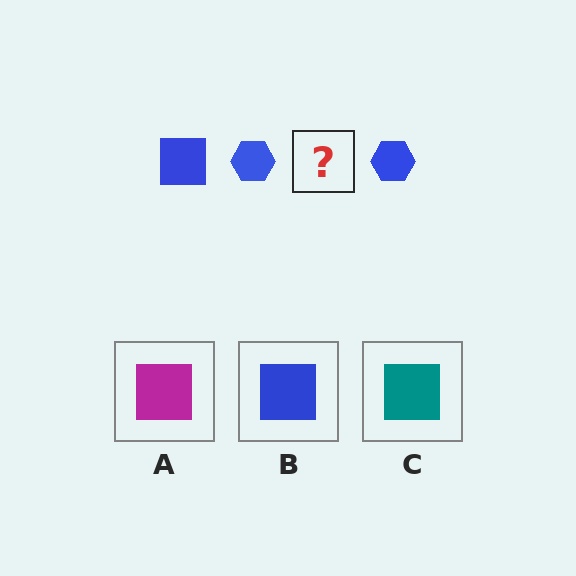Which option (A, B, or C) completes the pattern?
B.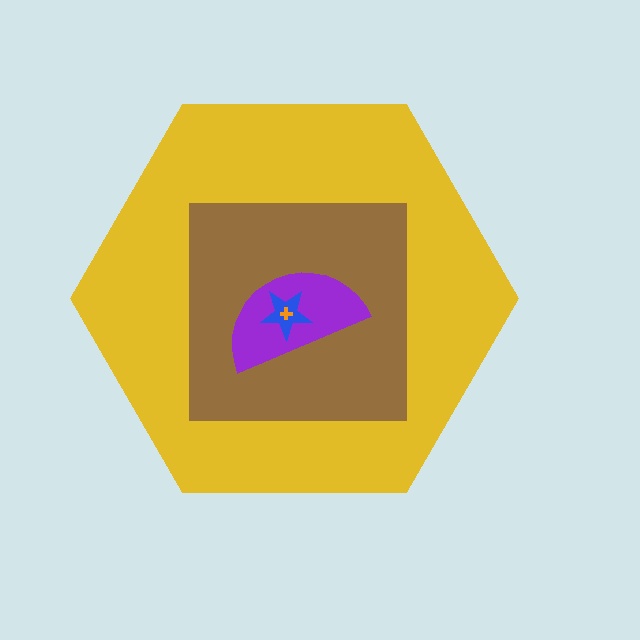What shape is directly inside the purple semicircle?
The blue star.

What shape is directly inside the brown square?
The purple semicircle.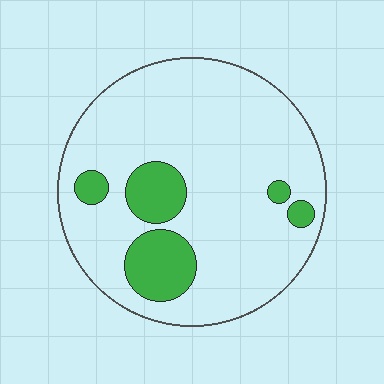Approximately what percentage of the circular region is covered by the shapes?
Approximately 15%.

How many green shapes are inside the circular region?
5.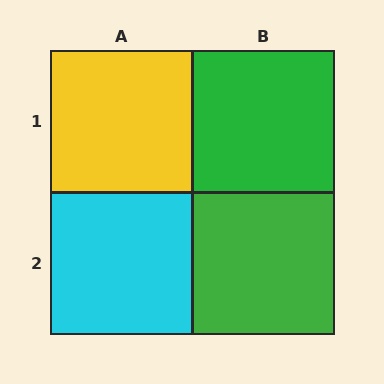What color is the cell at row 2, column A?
Cyan.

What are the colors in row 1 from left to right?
Yellow, green.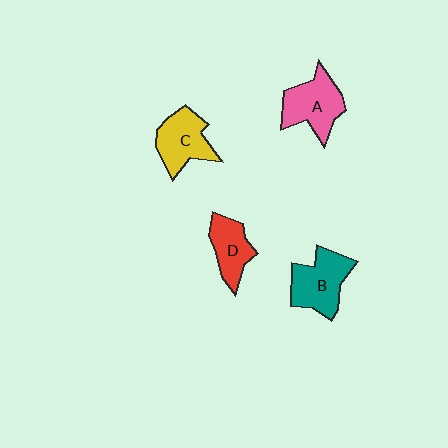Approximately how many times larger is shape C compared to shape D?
Approximately 1.2 times.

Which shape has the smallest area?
Shape D (red).